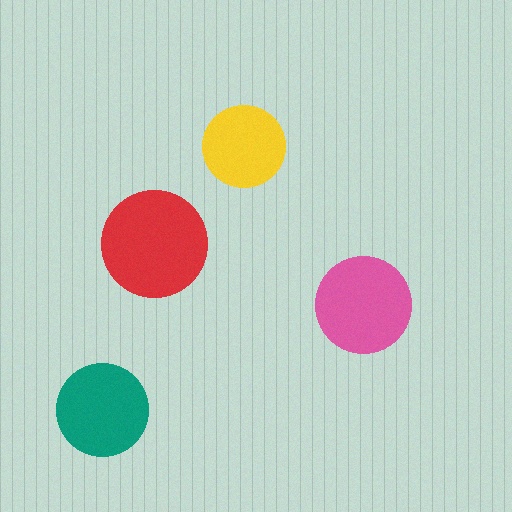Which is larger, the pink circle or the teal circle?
The pink one.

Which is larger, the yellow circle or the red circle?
The red one.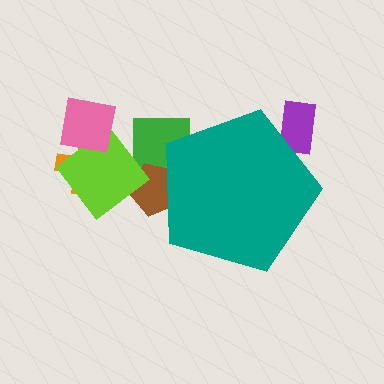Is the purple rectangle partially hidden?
Yes, the purple rectangle is partially hidden behind the teal pentagon.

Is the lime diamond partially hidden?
No, the lime diamond is fully visible.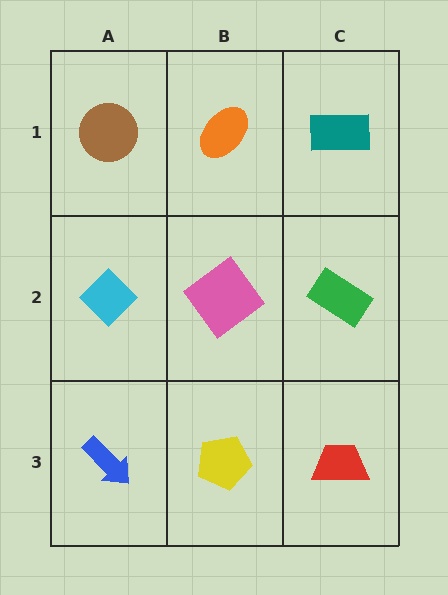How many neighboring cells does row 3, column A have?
2.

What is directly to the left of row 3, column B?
A blue arrow.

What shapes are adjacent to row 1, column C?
A green rectangle (row 2, column C), an orange ellipse (row 1, column B).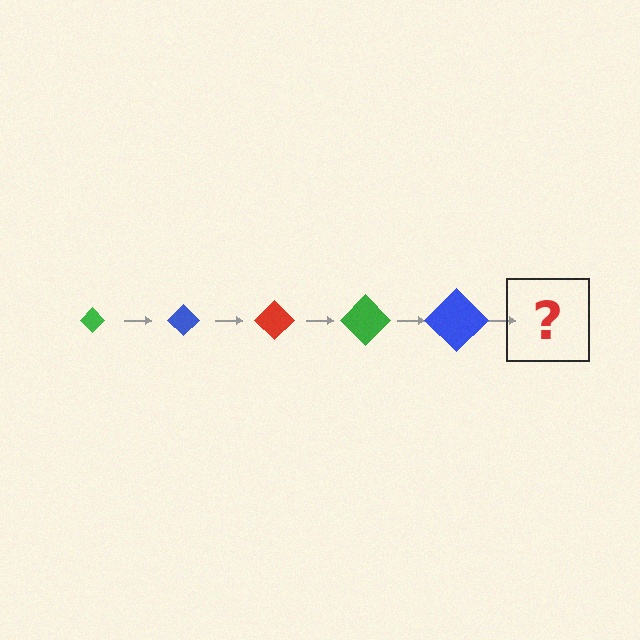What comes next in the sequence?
The next element should be a red diamond, larger than the previous one.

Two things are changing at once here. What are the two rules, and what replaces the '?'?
The two rules are that the diamond grows larger each step and the color cycles through green, blue, and red. The '?' should be a red diamond, larger than the previous one.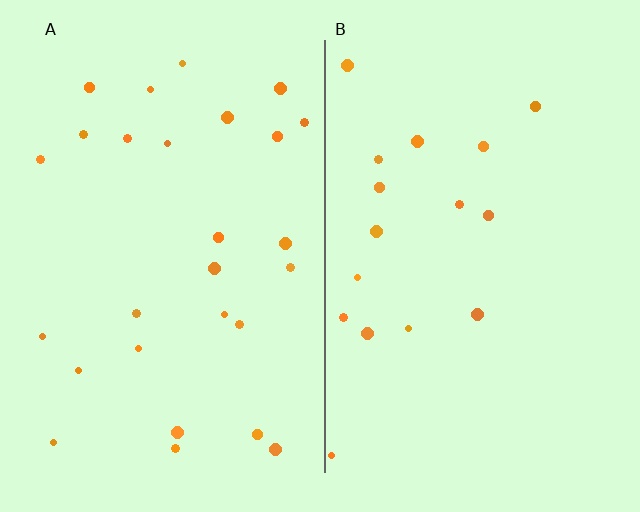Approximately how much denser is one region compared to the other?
Approximately 1.7× — region A over region B.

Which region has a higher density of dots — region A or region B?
A (the left).